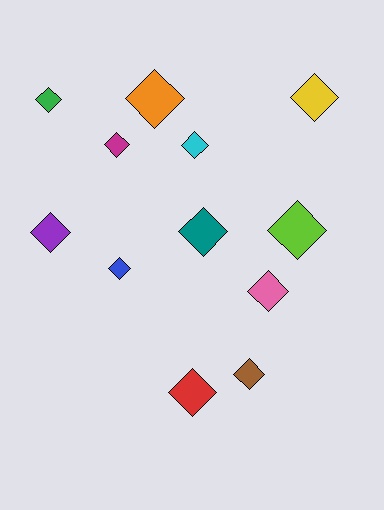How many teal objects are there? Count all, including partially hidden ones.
There is 1 teal object.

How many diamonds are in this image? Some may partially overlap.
There are 12 diamonds.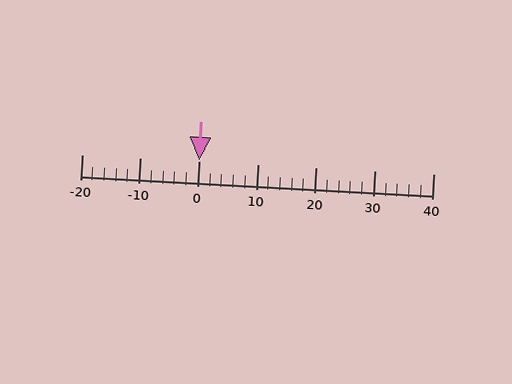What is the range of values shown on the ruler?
The ruler shows values from -20 to 40.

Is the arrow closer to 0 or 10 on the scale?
The arrow is closer to 0.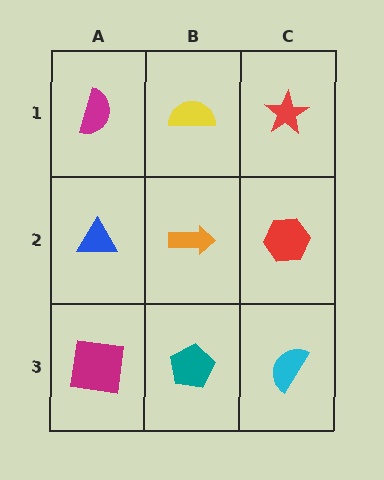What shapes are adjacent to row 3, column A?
A blue triangle (row 2, column A), a teal pentagon (row 3, column B).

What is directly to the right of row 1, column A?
A yellow semicircle.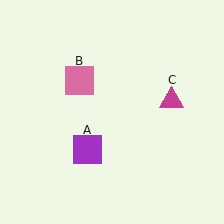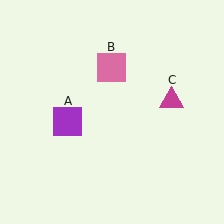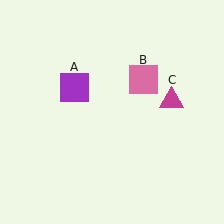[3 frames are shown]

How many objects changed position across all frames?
2 objects changed position: purple square (object A), pink square (object B).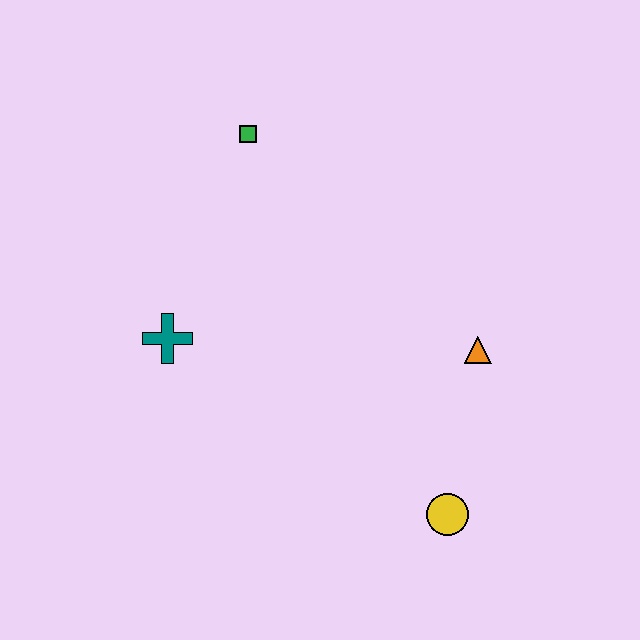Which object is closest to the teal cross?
The green square is closest to the teal cross.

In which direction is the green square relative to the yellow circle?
The green square is above the yellow circle.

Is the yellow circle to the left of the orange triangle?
Yes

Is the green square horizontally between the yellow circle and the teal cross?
Yes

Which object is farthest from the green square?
The yellow circle is farthest from the green square.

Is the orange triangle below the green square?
Yes